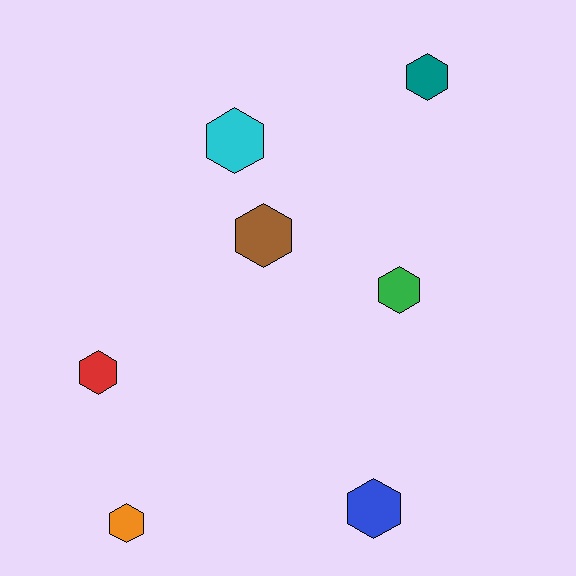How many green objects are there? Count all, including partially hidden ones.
There is 1 green object.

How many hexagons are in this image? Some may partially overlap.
There are 7 hexagons.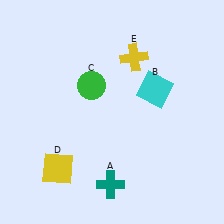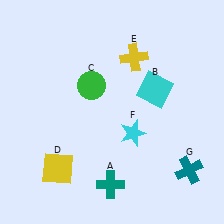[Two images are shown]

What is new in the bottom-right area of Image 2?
A cyan star (F) was added in the bottom-right area of Image 2.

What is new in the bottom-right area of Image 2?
A teal cross (G) was added in the bottom-right area of Image 2.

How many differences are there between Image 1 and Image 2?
There are 2 differences between the two images.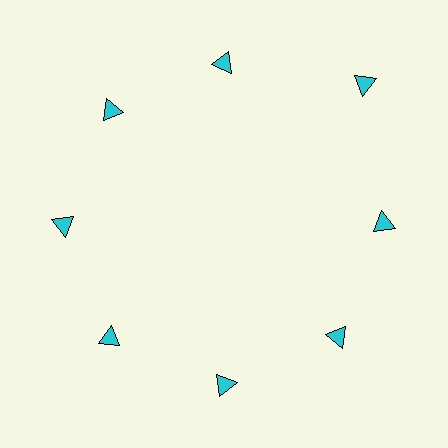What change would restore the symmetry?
The symmetry would be restored by moving it inward, back onto the ring so that all 8 triangles sit at equal angles and equal distance from the center.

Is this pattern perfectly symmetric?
No. The 8 cyan triangles are arranged in a ring, but one element near the 2 o'clock position is pushed outward from the center, breaking the 8-fold rotational symmetry.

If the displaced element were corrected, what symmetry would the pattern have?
It would have 8-fold rotational symmetry — the pattern would map onto itself every 45 degrees.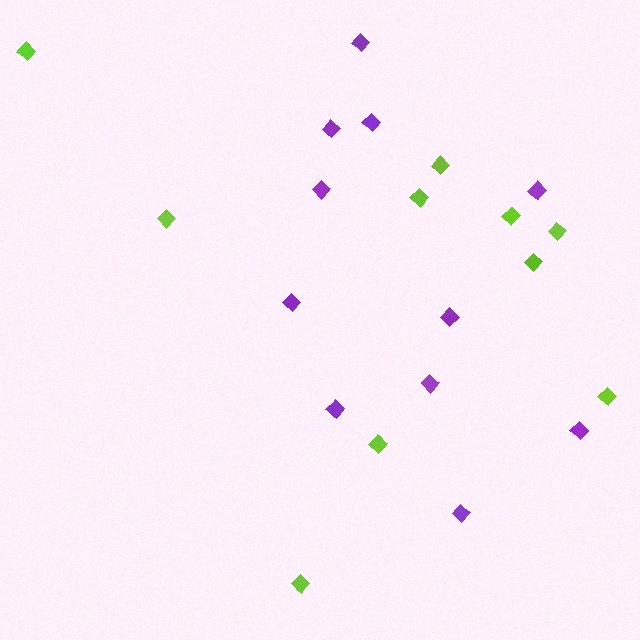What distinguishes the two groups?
There are 2 groups: one group of lime diamonds (10) and one group of purple diamonds (11).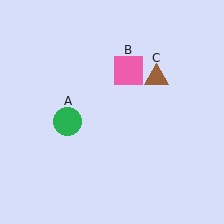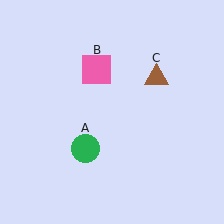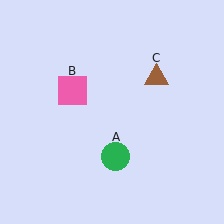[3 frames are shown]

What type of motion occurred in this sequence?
The green circle (object A), pink square (object B) rotated counterclockwise around the center of the scene.